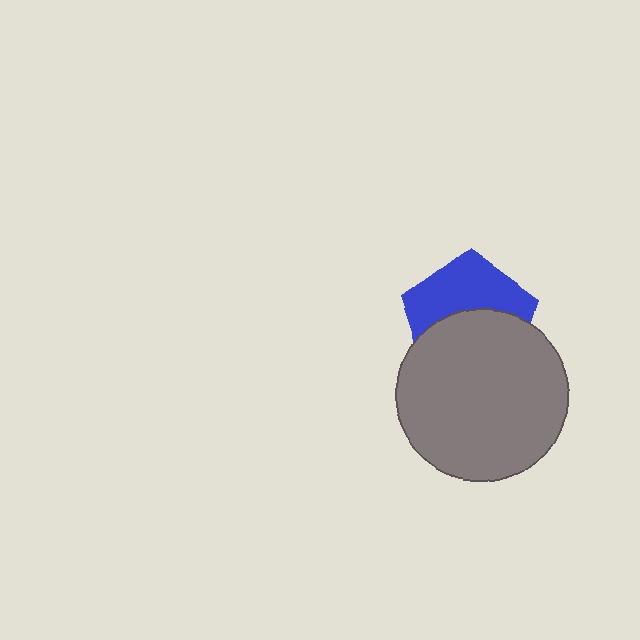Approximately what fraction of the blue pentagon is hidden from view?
Roughly 53% of the blue pentagon is hidden behind the gray circle.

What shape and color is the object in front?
The object in front is a gray circle.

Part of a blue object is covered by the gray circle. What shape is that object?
It is a pentagon.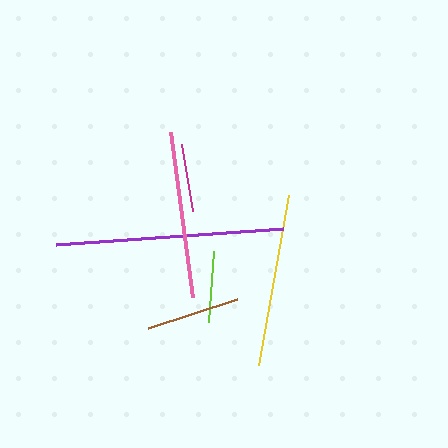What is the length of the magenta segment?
The magenta segment is approximately 67 pixels long.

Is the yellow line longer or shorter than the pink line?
The yellow line is longer than the pink line.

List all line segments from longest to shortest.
From longest to shortest: purple, yellow, pink, brown, lime, magenta.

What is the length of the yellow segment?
The yellow segment is approximately 172 pixels long.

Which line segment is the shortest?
The magenta line is the shortest at approximately 67 pixels.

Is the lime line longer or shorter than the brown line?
The brown line is longer than the lime line.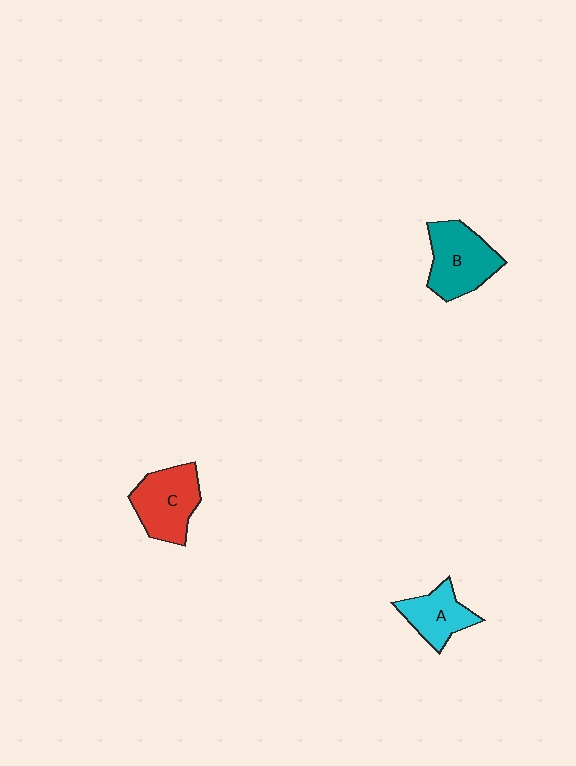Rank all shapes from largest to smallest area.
From largest to smallest: B (teal), C (red), A (cyan).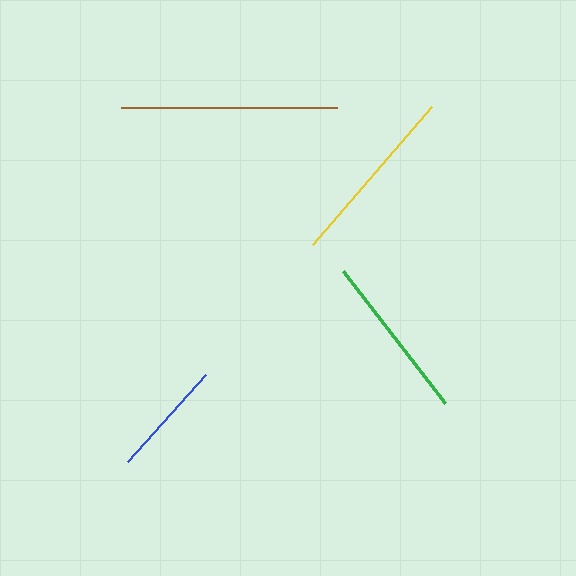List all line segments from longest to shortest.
From longest to shortest: brown, yellow, green, blue.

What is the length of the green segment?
The green segment is approximately 167 pixels long.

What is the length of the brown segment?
The brown segment is approximately 217 pixels long.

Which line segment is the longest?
The brown line is the longest at approximately 217 pixels.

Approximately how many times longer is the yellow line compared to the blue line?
The yellow line is approximately 1.6 times the length of the blue line.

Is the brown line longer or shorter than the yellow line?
The brown line is longer than the yellow line.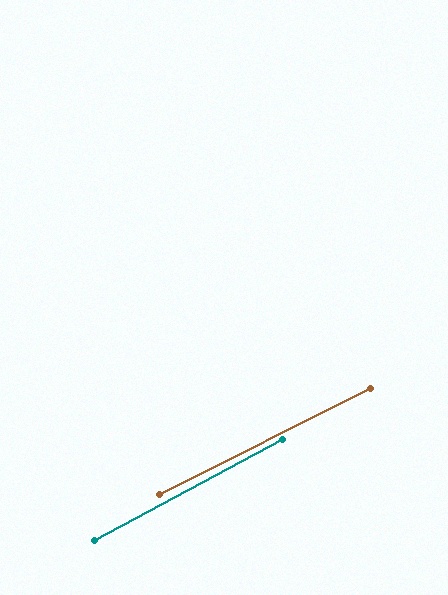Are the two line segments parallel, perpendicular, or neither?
Parallel — their directions differ by only 1.7°.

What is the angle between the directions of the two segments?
Approximately 2 degrees.